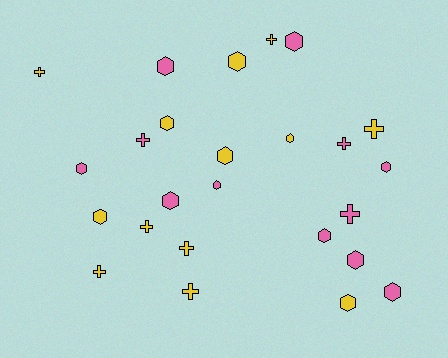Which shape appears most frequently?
Hexagon, with 15 objects.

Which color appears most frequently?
Yellow, with 13 objects.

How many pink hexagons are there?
There are 9 pink hexagons.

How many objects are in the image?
There are 25 objects.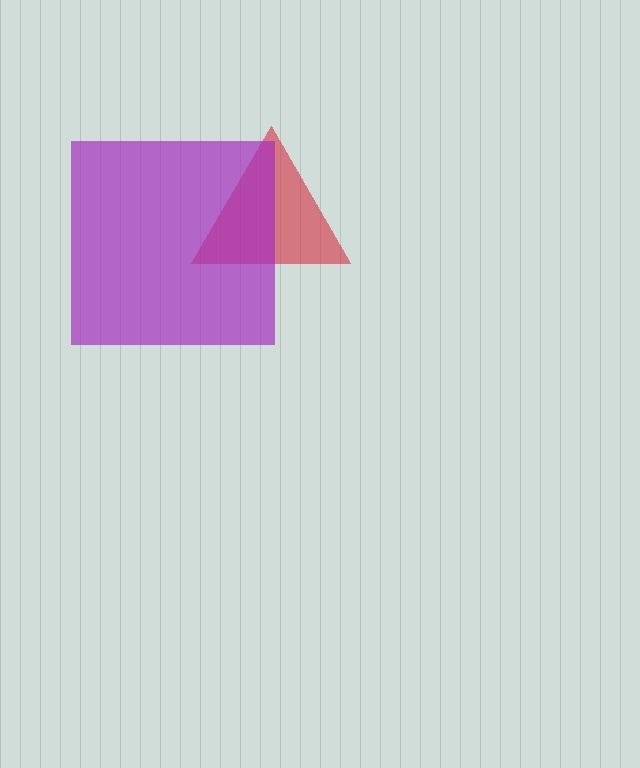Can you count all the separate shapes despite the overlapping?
Yes, there are 2 separate shapes.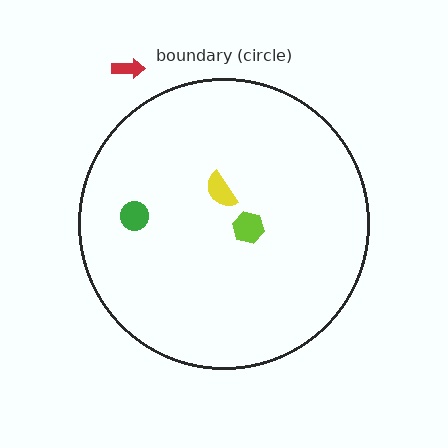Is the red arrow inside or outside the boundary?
Outside.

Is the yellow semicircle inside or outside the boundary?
Inside.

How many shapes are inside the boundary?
3 inside, 1 outside.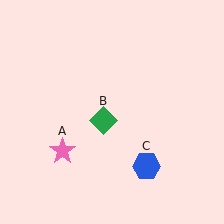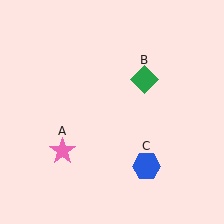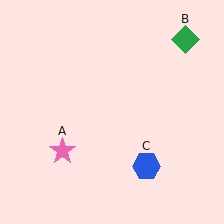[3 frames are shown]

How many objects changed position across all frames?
1 object changed position: green diamond (object B).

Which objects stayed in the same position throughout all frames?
Pink star (object A) and blue hexagon (object C) remained stationary.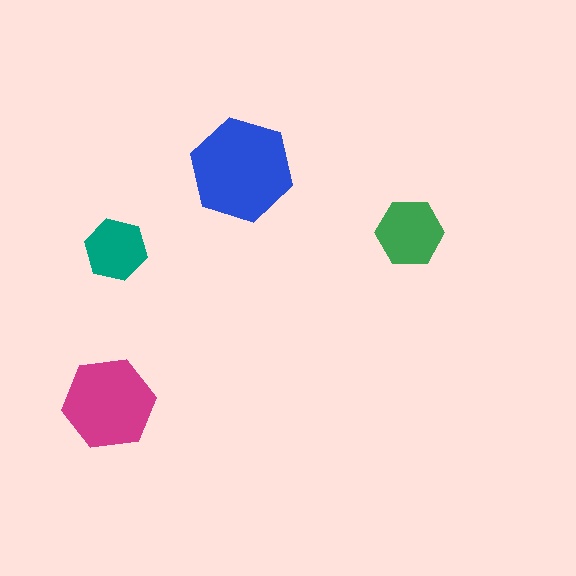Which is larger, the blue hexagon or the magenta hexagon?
The blue one.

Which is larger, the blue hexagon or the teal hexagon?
The blue one.